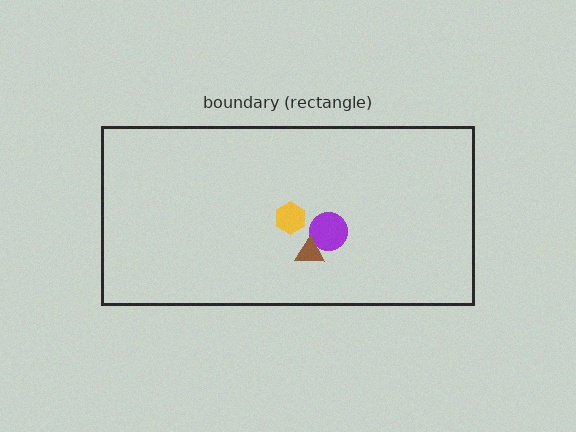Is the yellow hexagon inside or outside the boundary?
Inside.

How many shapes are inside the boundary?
3 inside, 0 outside.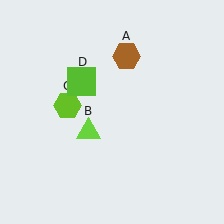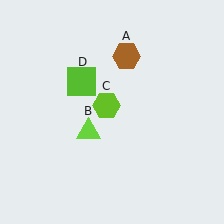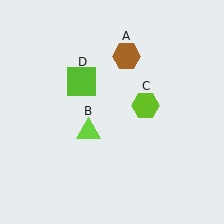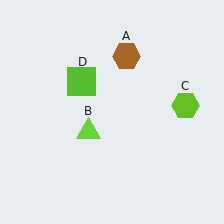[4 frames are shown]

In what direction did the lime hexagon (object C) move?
The lime hexagon (object C) moved right.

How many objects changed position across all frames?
1 object changed position: lime hexagon (object C).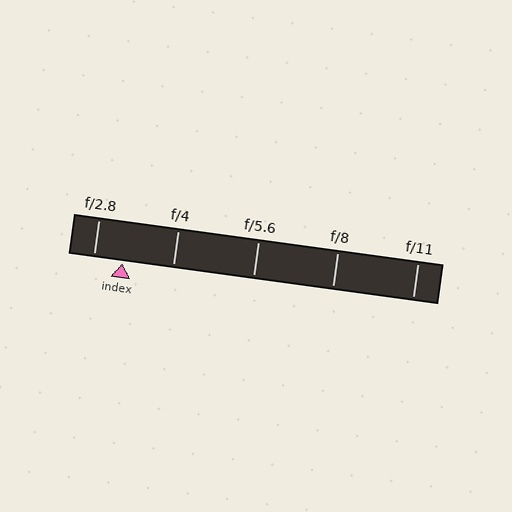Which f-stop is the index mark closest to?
The index mark is closest to f/2.8.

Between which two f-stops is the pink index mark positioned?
The index mark is between f/2.8 and f/4.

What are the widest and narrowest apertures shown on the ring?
The widest aperture shown is f/2.8 and the narrowest is f/11.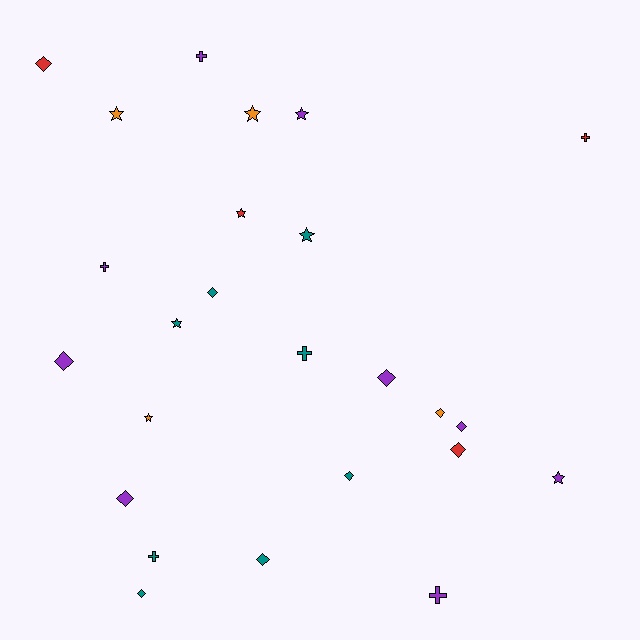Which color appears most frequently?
Purple, with 9 objects.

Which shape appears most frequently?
Diamond, with 11 objects.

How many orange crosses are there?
There are no orange crosses.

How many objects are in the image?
There are 25 objects.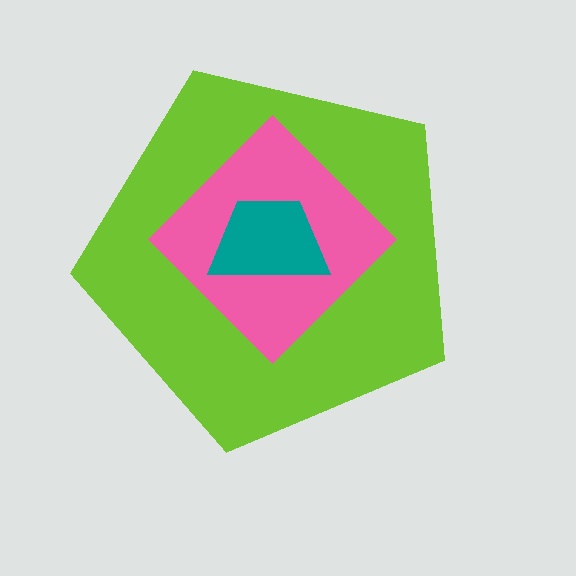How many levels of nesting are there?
3.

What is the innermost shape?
The teal trapezoid.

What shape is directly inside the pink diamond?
The teal trapezoid.